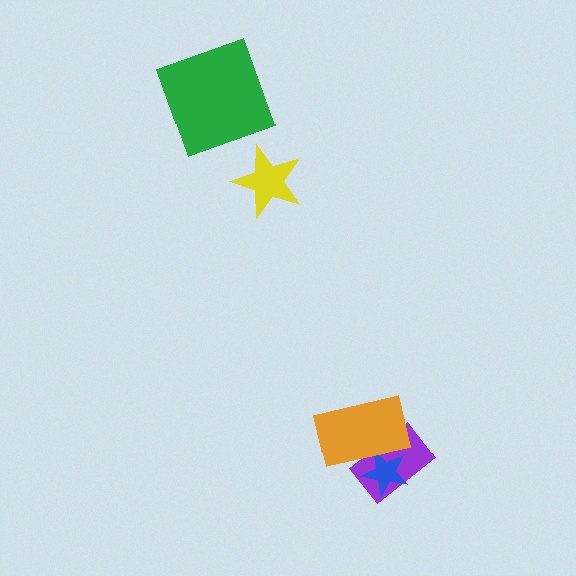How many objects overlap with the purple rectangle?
2 objects overlap with the purple rectangle.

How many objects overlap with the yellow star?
0 objects overlap with the yellow star.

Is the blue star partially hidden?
Yes, it is partially covered by another shape.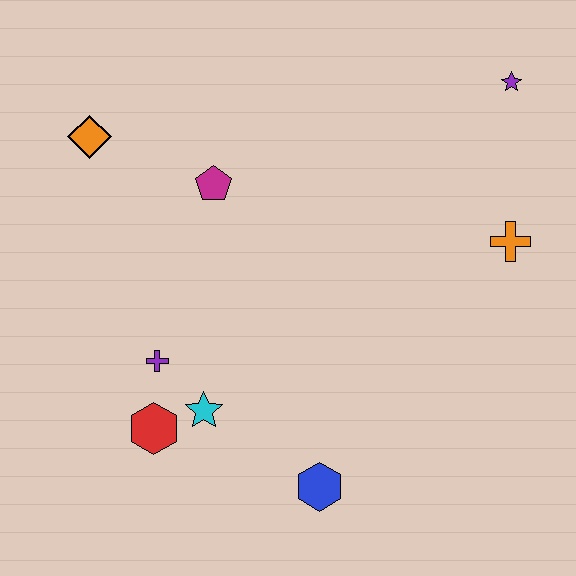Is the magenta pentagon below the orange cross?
No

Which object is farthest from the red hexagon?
The purple star is farthest from the red hexagon.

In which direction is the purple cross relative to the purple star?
The purple cross is to the left of the purple star.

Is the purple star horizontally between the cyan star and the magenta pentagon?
No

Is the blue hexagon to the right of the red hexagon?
Yes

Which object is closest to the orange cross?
The purple star is closest to the orange cross.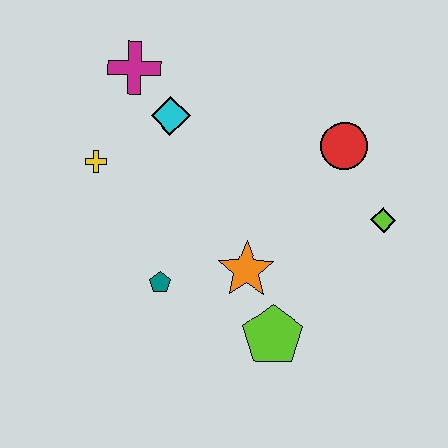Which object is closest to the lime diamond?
The red circle is closest to the lime diamond.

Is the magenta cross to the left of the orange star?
Yes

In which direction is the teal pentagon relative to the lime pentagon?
The teal pentagon is to the left of the lime pentagon.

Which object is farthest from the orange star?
The magenta cross is farthest from the orange star.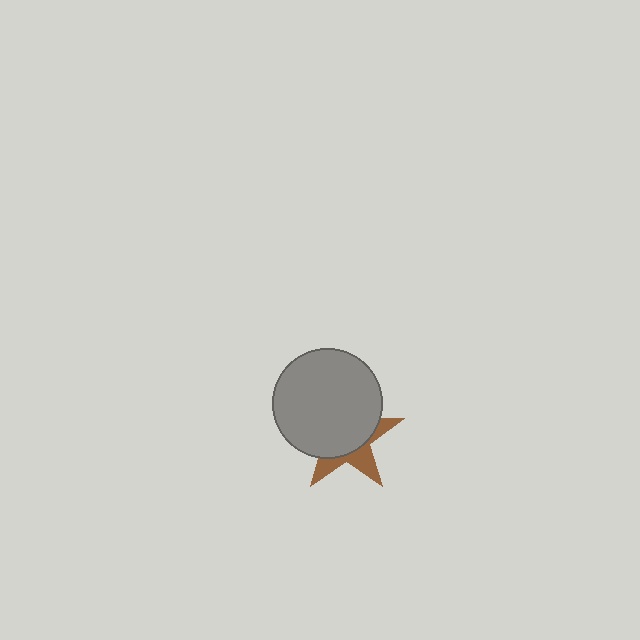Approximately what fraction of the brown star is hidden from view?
Roughly 66% of the brown star is hidden behind the gray circle.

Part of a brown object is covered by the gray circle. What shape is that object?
It is a star.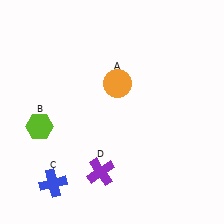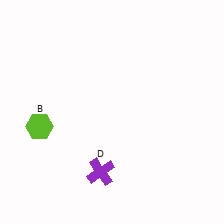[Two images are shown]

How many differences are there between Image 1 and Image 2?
There are 2 differences between the two images.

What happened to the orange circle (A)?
The orange circle (A) was removed in Image 2. It was in the top-right area of Image 1.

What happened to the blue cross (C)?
The blue cross (C) was removed in Image 2. It was in the bottom-left area of Image 1.